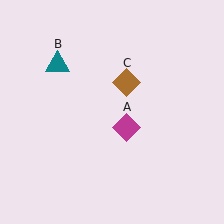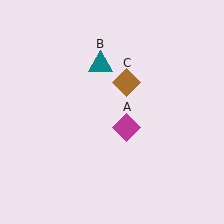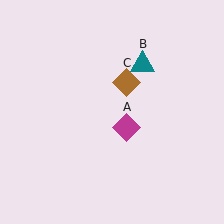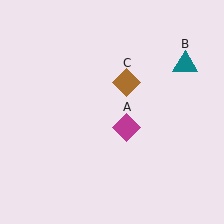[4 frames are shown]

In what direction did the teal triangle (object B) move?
The teal triangle (object B) moved right.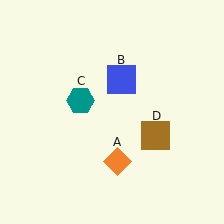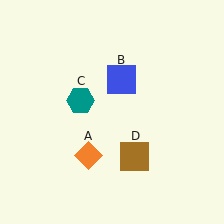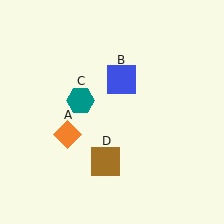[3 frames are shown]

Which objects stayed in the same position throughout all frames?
Blue square (object B) and teal hexagon (object C) remained stationary.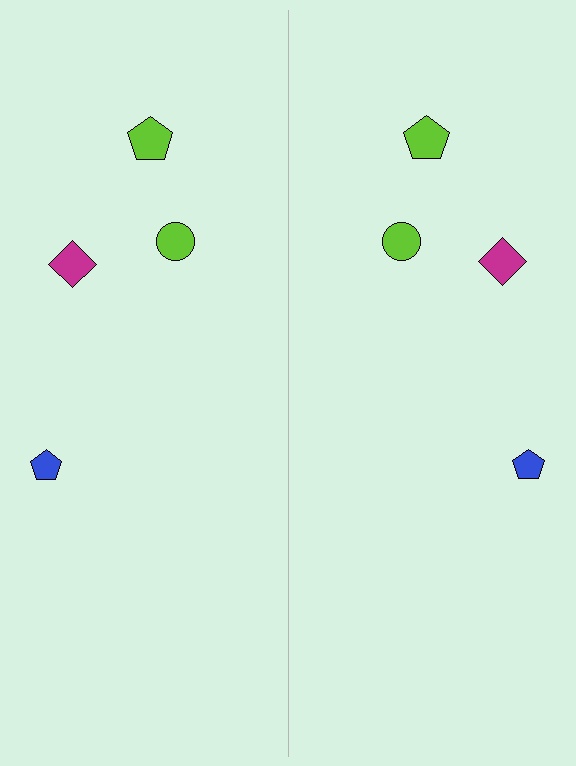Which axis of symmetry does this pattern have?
The pattern has a vertical axis of symmetry running through the center of the image.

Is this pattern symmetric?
Yes, this pattern has bilateral (reflection) symmetry.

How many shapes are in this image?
There are 8 shapes in this image.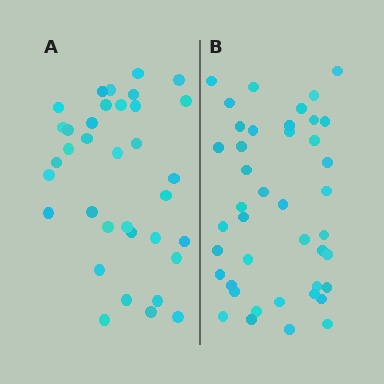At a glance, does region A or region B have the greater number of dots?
Region B (the right region) has more dots.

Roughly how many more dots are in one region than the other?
Region B has roughly 8 or so more dots than region A.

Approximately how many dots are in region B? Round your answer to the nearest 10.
About 40 dots. (The exact count is 42, which rounds to 40.)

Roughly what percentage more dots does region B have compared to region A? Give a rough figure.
About 20% more.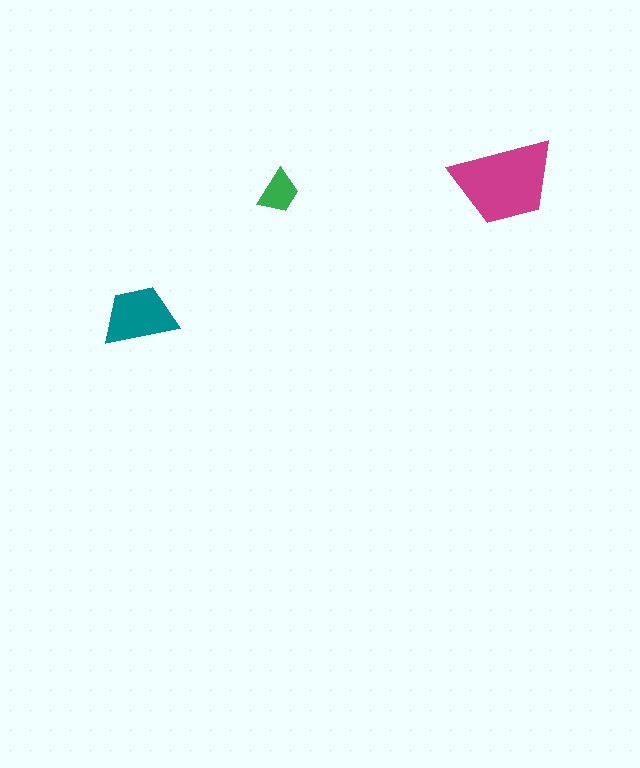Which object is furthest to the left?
The teal trapezoid is leftmost.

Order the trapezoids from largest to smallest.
the magenta one, the teal one, the green one.